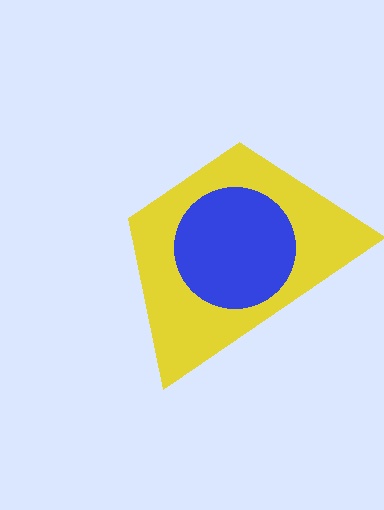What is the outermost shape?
The yellow trapezoid.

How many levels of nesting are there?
2.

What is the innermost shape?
The blue circle.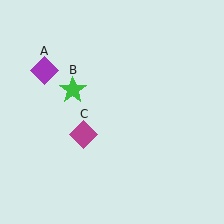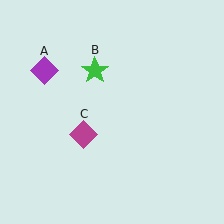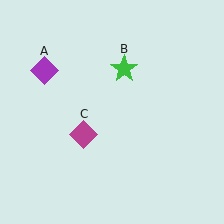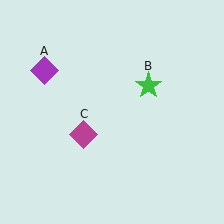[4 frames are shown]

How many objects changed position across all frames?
1 object changed position: green star (object B).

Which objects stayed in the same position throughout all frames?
Purple diamond (object A) and magenta diamond (object C) remained stationary.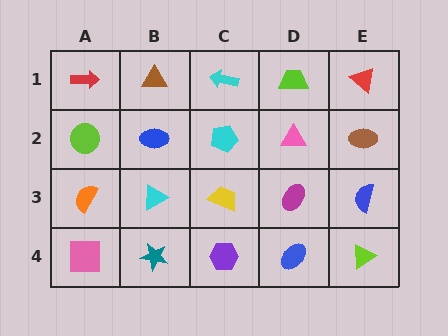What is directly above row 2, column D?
A lime trapezoid.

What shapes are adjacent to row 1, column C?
A cyan pentagon (row 2, column C), a brown triangle (row 1, column B), a lime trapezoid (row 1, column D).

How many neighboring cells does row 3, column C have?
4.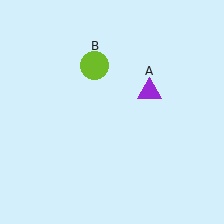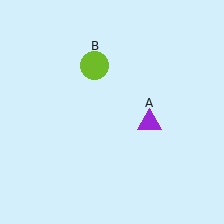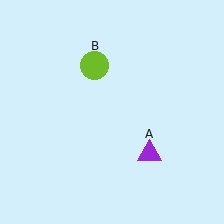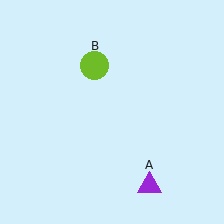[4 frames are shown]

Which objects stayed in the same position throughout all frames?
Lime circle (object B) remained stationary.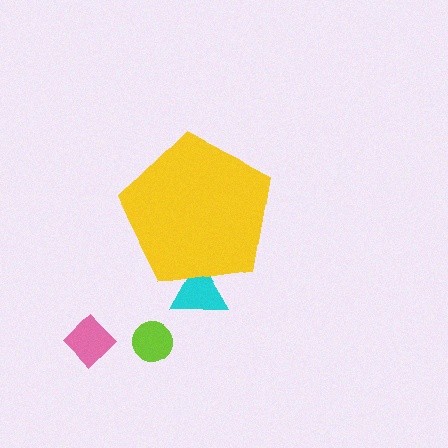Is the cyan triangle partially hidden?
Yes, the cyan triangle is partially hidden behind the yellow pentagon.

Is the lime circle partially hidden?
No, the lime circle is fully visible.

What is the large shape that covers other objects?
A yellow pentagon.